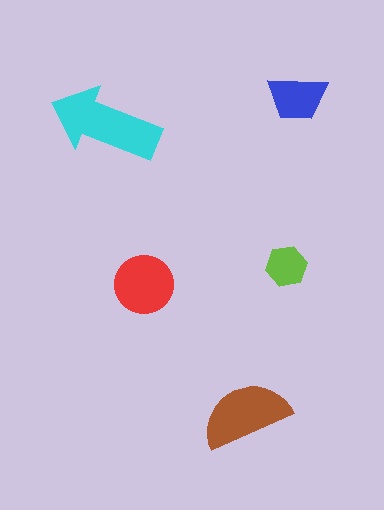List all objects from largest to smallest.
The cyan arrow, the brown semicircle, the red circle, the blue trapezoid, the lime hexagon.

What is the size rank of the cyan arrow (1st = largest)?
1st.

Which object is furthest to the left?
The cyan arrow is leftmost.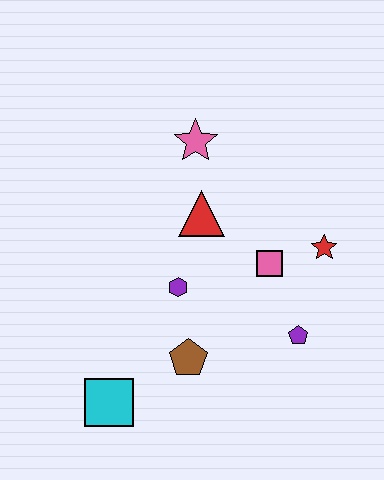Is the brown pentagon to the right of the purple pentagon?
No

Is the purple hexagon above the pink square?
No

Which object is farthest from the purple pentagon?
The pink star is farthest from the purple pentagon.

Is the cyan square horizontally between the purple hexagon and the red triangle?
No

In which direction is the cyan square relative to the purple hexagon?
The cyan square is below the purple hexagon.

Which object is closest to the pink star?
The red triangle is closest to the pink star.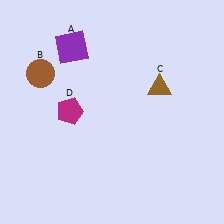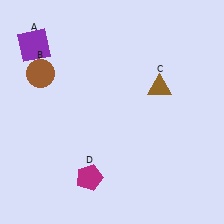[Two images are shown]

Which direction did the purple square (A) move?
The purple square (A) moved left.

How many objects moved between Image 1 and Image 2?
2 objects moved between the two images.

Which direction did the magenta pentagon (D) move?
The magenta pentagon (D) moved down.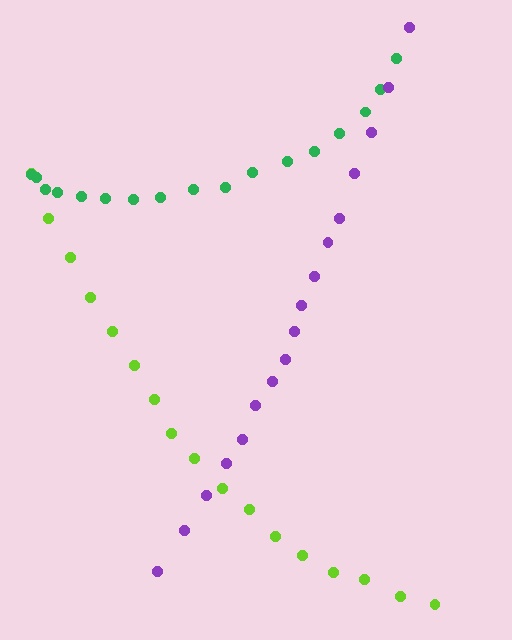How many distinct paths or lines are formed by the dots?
There are 3 distinct paths.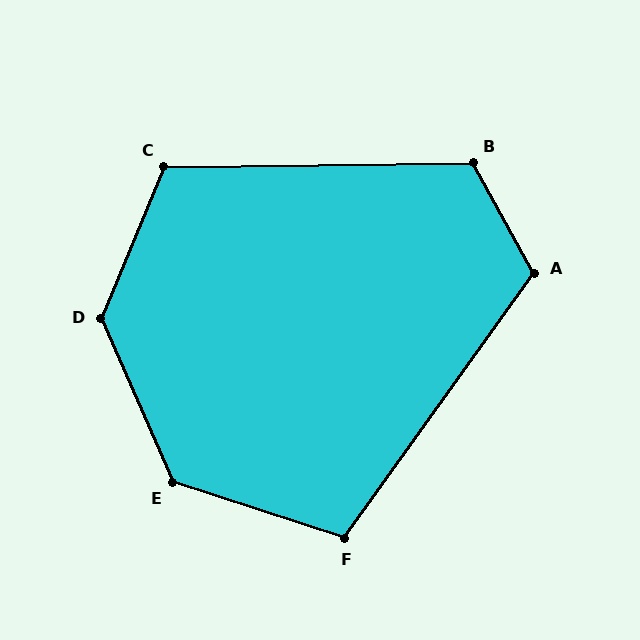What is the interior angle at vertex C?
Approximately 113 degrees (obtuse).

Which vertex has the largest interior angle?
D, at approximately 134 degrees.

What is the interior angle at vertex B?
Approximately 118 degrees (obtuse).